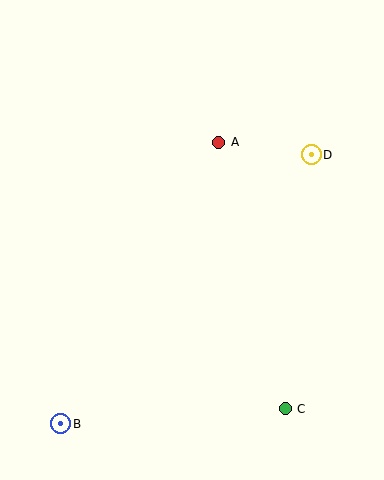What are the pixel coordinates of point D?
Point D is at (311, 155).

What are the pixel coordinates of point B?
Point B is at (61, 424).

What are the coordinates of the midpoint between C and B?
The midpoint between C and B is at (173, 416).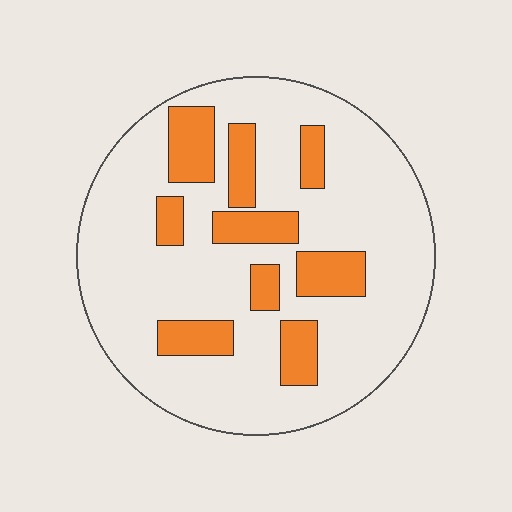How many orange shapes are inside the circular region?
9.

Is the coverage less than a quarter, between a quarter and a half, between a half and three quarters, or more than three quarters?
Less than a quarter.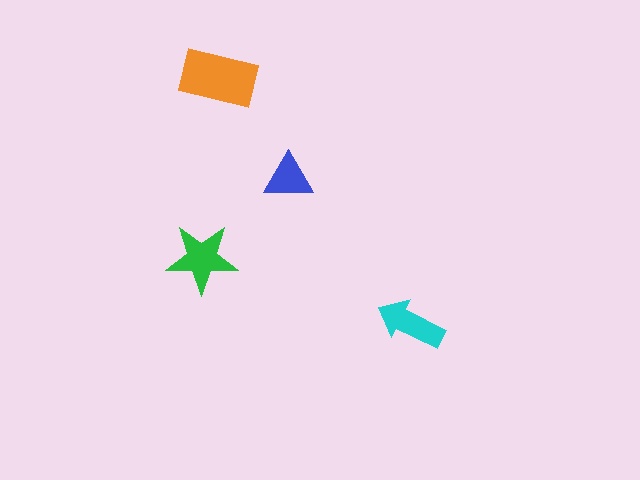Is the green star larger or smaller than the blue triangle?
Larger.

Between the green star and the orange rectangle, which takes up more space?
The orange rectangle.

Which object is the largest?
The orange rectangle.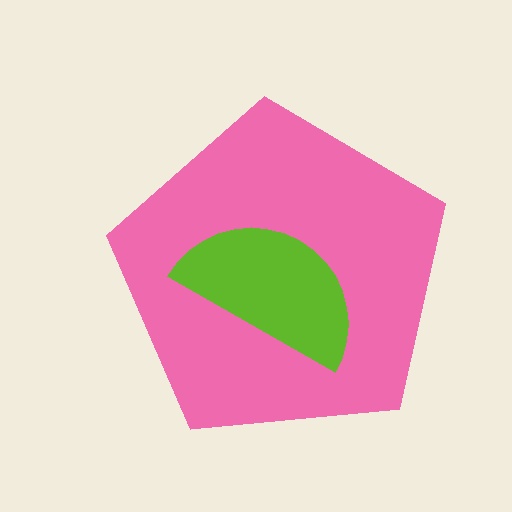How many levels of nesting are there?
2.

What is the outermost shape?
The pink pentagon.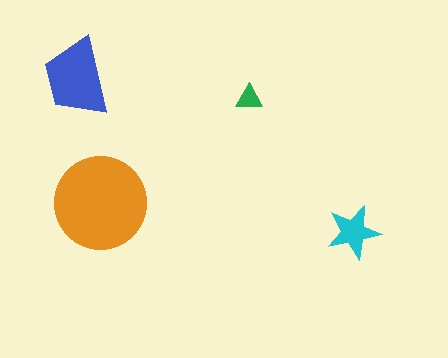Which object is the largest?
The orange circle.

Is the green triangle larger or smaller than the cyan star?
Smaller.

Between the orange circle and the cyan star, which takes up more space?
The orange circle.